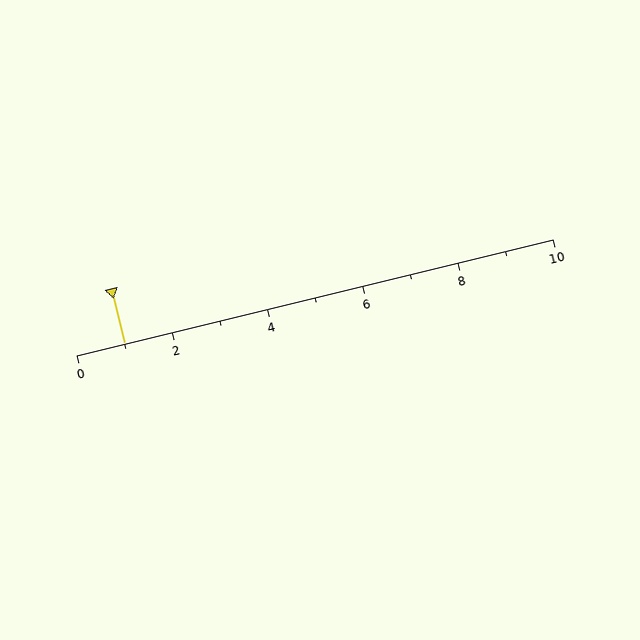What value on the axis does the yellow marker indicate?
The marker indicates approximately 1.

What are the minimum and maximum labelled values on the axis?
The axis runs from 0 to 10.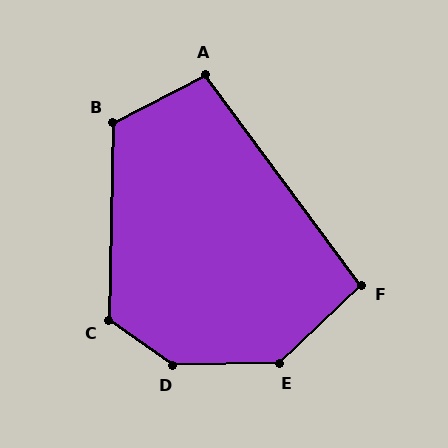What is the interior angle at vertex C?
Approximately 124 degrees (obtuse).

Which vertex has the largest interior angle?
D, at approximately 144 degrees.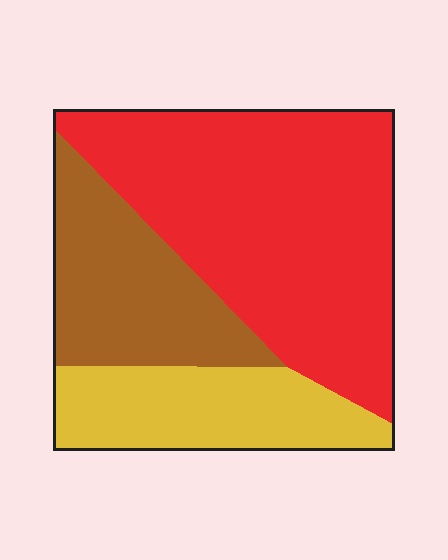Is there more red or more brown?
Red.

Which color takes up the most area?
Red, at roughly 55%.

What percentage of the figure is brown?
Brown covers 24% of the figure.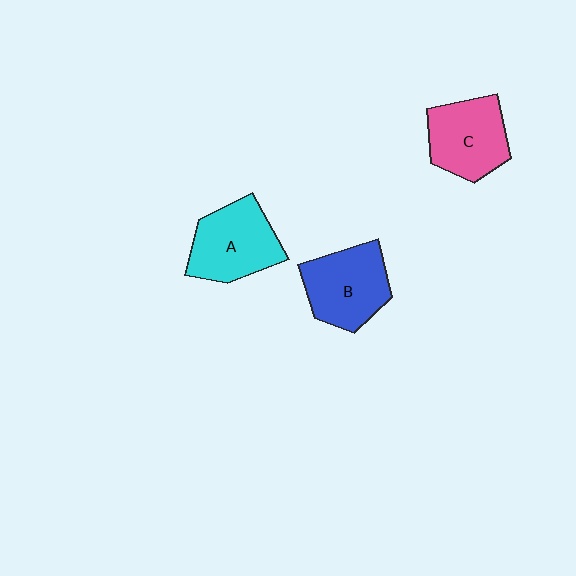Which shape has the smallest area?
Shape C (pink).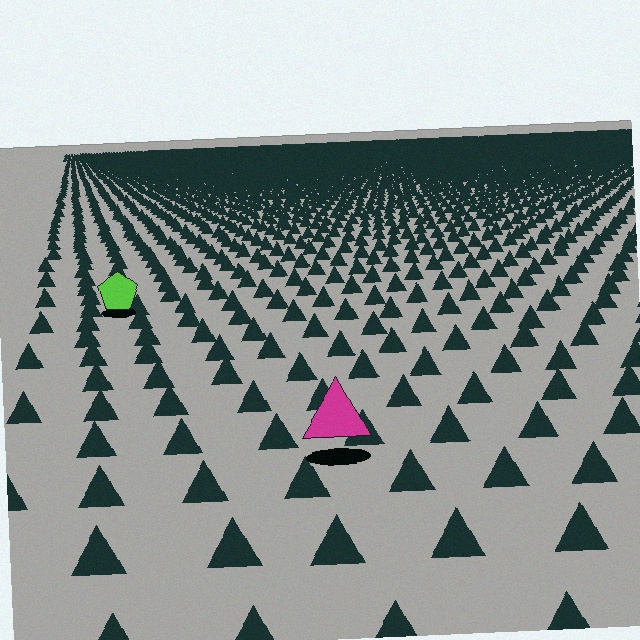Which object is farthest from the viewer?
The lime pentagon is farthest from the viewer. It appears smaller and the ground texture around it is denser.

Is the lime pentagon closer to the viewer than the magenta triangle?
No. The magenta triangle is closer — you can tell from the texture gradient: the ground texture is coarser near it.